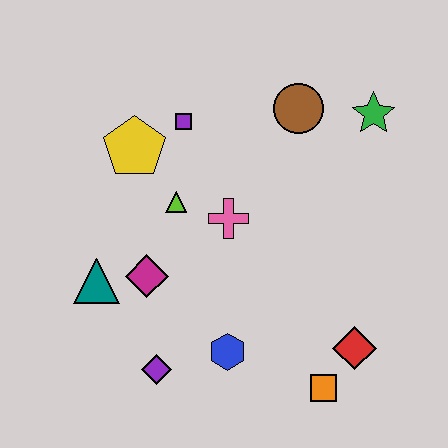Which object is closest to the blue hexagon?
The purple diamond is closest to the blue hexagon.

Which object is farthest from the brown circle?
The purple diamond is farthest from the brown circle.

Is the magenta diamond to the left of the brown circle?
Yes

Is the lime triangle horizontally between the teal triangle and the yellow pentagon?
No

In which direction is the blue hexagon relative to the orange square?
The blue hexagon is to the left of the orange square.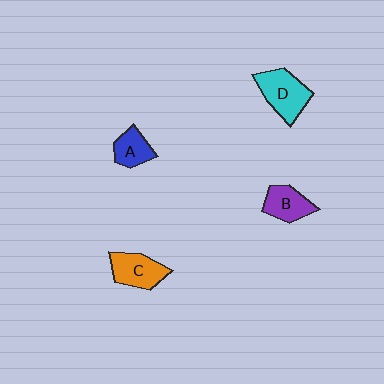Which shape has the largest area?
Shape D (cyan).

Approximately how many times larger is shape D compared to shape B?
Approximately 1.4 times.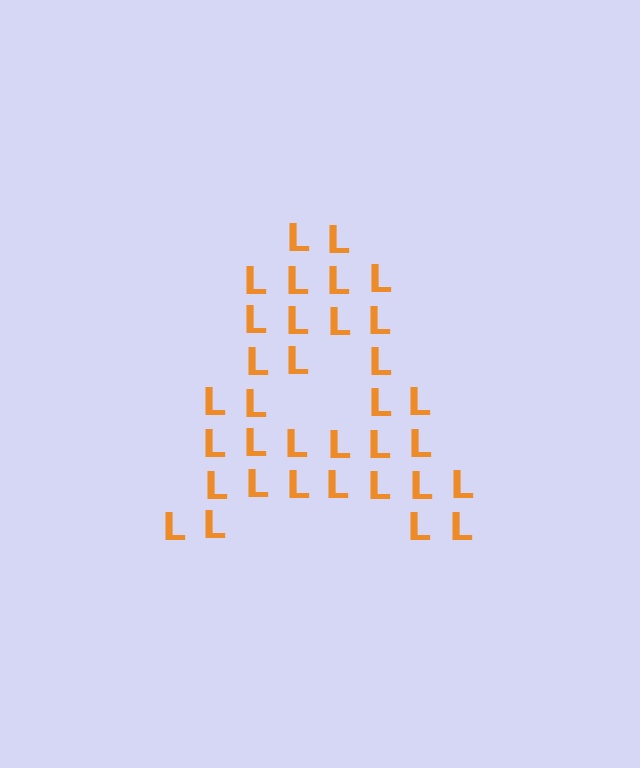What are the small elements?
The small elements are letter L's.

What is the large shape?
The large shape is the letter A.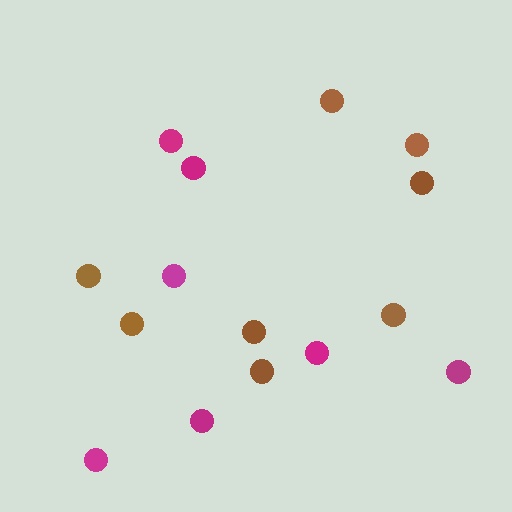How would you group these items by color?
There are 2 groups: one group of brown circles (8) and one group of magenta circles (7).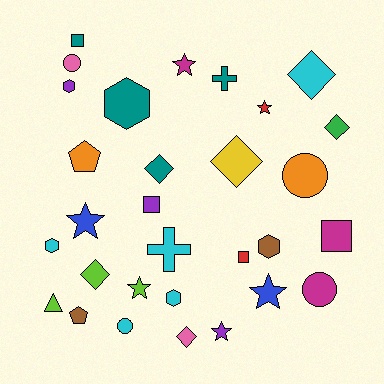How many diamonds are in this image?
There are 6 diamonds.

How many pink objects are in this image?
There are 2 pink objects.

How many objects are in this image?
There are 30 objects.